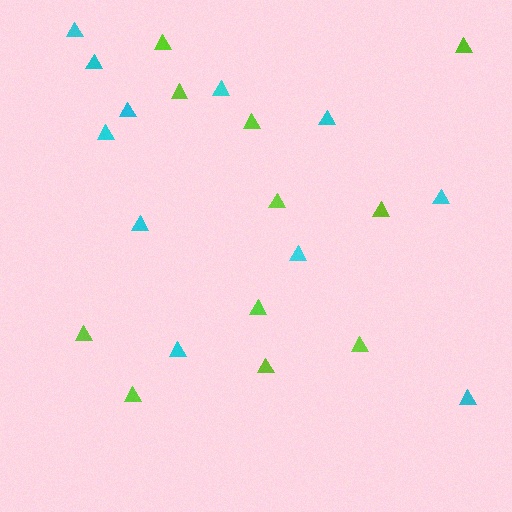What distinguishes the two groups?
There are 2 groups: one group of lime triangles (11) and one group of cyan triangles (11).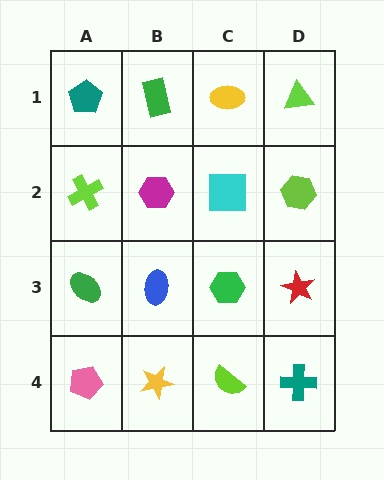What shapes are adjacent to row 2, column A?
A teal pentagon (row 1, column A), a green ellipse (row 3, column A), a magenta hexagon (row 2, column B).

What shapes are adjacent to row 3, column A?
A lime cross (row 2, column A), a pink pentagon (row 4, column A), a blue ellipse (row 3, column B).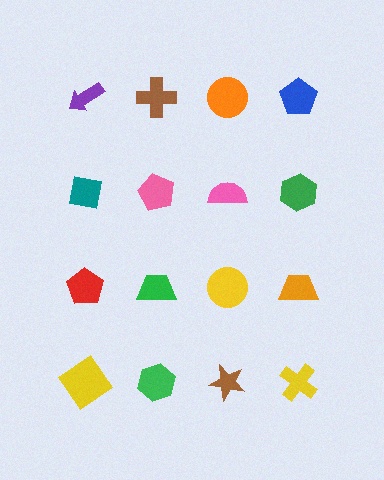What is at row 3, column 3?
A yellow circle.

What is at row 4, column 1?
A yellow diamond.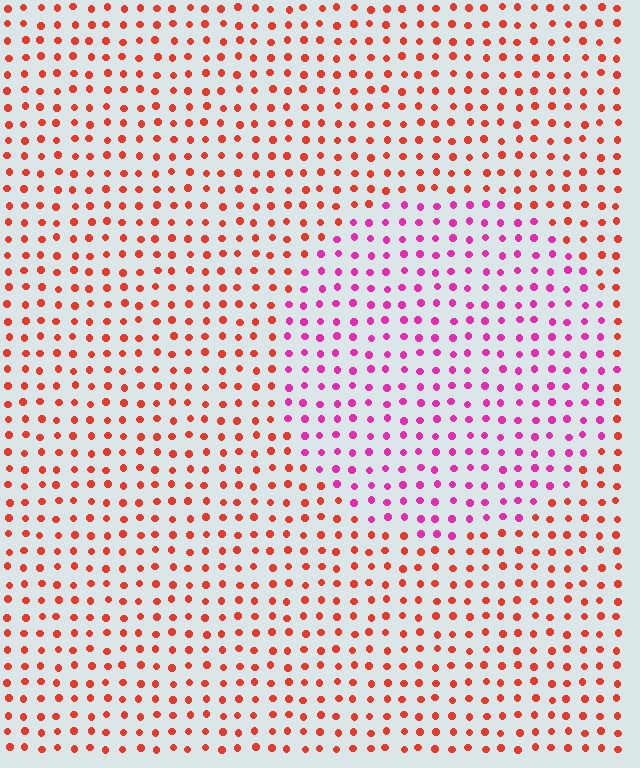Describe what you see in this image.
The image is filled with small red elements in a uniform arrangement. A circle-shaped region is visible where the elements are tinted to a slightly different hue, forming a subtle color boundary.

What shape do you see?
I see a circle.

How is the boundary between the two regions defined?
The boundary is defined purely by a slight shift in hue (about 48 degrees). Spacing, size, and orientation are identical on both sides.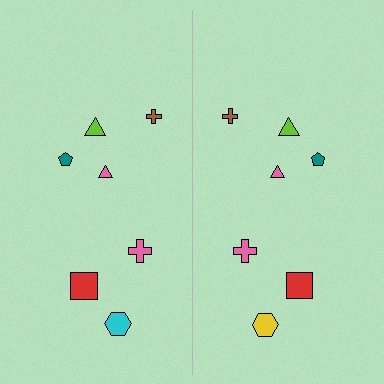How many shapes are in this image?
There are 14 shapes in this image.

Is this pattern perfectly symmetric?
No, the pattern is not perfectly symmetric. The yellow hexagon on the right side breaks the symmetry — its mirror counterpart is cyan.